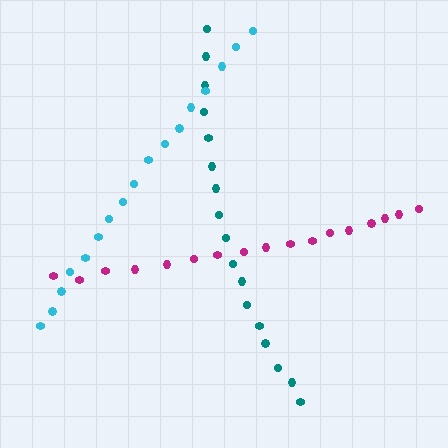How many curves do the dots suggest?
There are 3 distinct paths.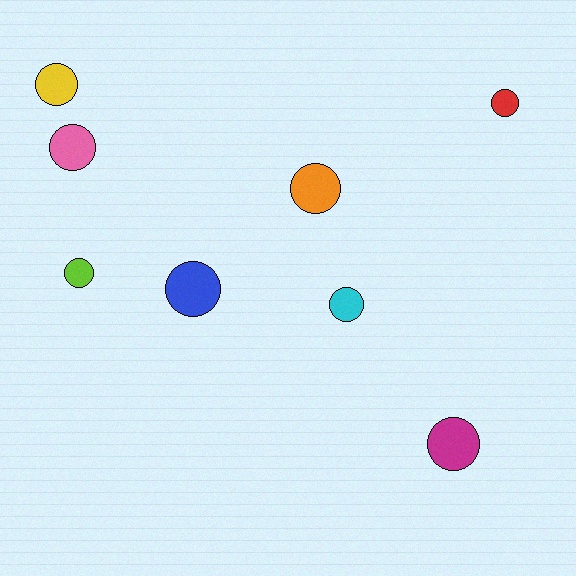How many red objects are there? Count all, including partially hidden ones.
There is 1 red object.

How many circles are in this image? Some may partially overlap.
There are 8 circles.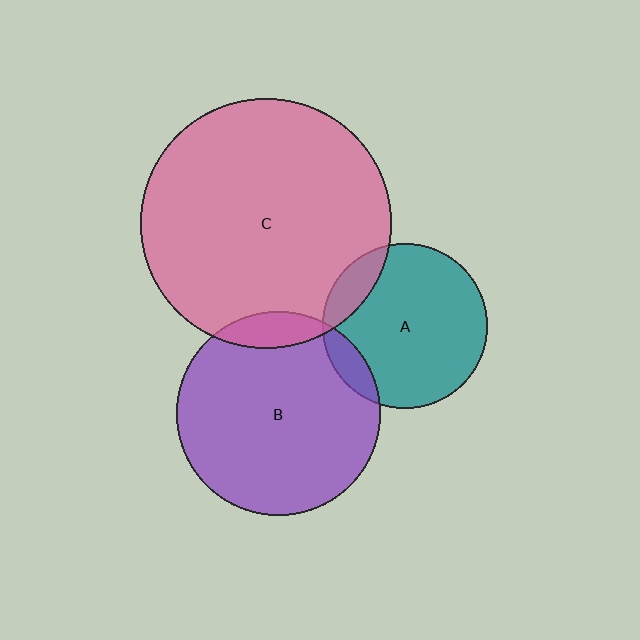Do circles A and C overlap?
Yes.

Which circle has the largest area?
Circle C (pink).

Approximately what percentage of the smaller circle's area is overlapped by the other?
Approximately 10%.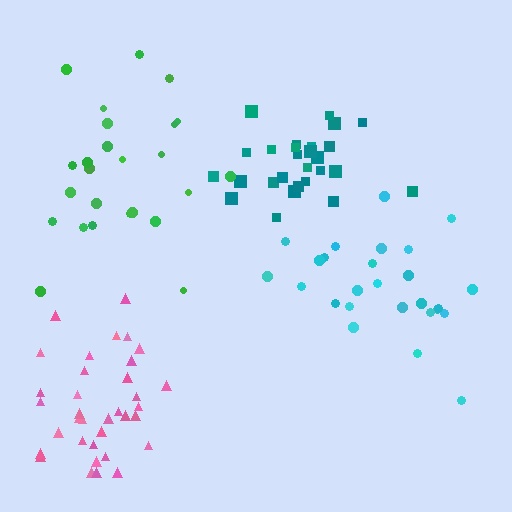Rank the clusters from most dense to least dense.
teal, pink, cyan, green.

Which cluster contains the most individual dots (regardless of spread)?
Pink (35).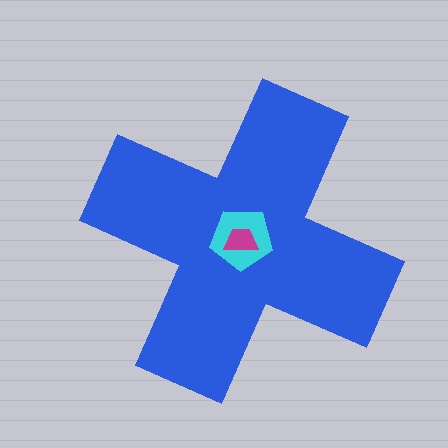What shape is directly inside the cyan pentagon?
The magenta trapezoid.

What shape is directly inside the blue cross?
The cyan pentagon.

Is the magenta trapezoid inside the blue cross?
Yes.